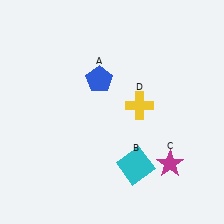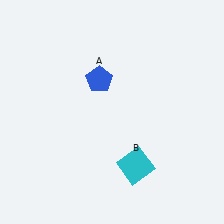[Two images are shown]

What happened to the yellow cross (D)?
The yellow cross (D) was removed in Image 2. It was in the top-right area of Image 1.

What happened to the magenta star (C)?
The magenta star (C) was removed in Image 2. It was in the bottom-right area of Image 1.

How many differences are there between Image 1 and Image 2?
There are 2 differences between the two images.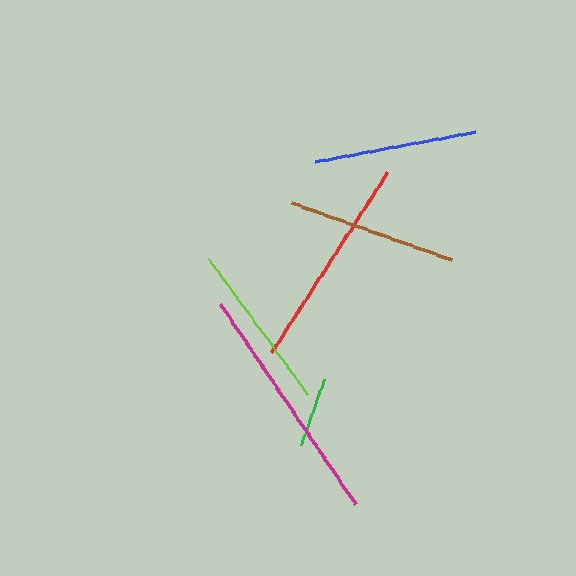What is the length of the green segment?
The green segment is approximately 69 pixels long.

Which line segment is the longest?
The magenta line is the longest at approximately 242 pixels.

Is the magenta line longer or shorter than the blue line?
The magenta line is longer than the blue line.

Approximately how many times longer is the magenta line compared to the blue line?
The magenta line is approximately 1.5 times the length of the blue line.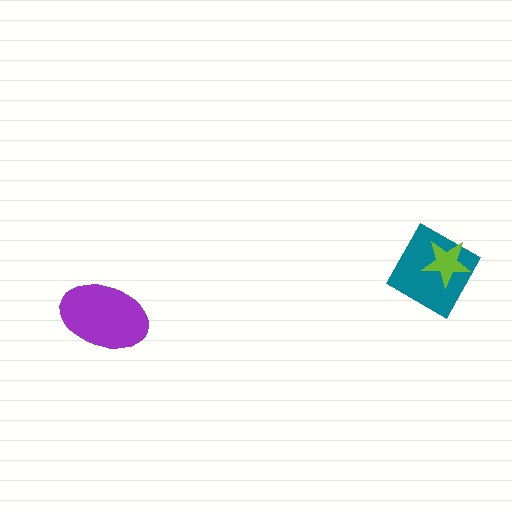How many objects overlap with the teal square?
1 object overlaps with the teal square.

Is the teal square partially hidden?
Yes, it is partially covered by another shape.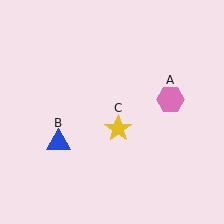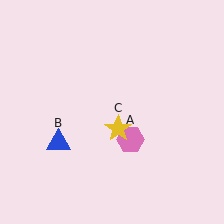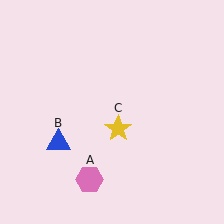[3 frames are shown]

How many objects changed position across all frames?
1 object changed position: pink hexagon (object A).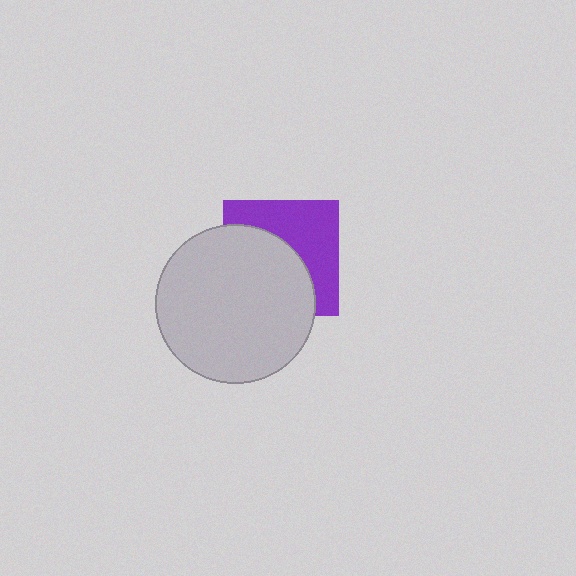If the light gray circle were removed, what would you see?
You would see the complete purple square.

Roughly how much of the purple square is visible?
About half of it is visible (roughly 47%).